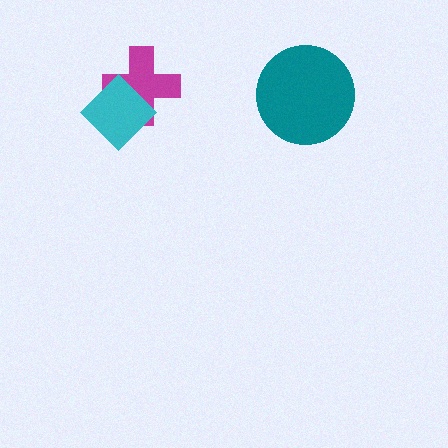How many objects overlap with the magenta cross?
1 object overlaps with the magenta cross.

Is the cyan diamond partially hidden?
No, no other shape covers it.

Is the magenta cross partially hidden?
Yes, it is partially covered by another shape.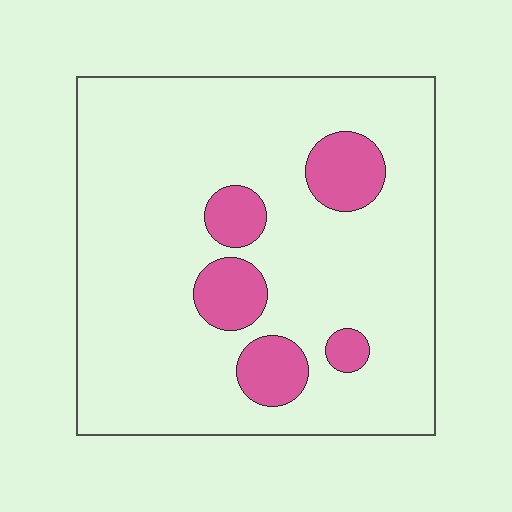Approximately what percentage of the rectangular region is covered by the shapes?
Approximately 15%.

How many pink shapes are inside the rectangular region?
5.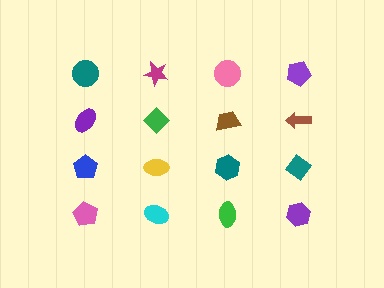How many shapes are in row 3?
4 shapes.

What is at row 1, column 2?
A magenta star.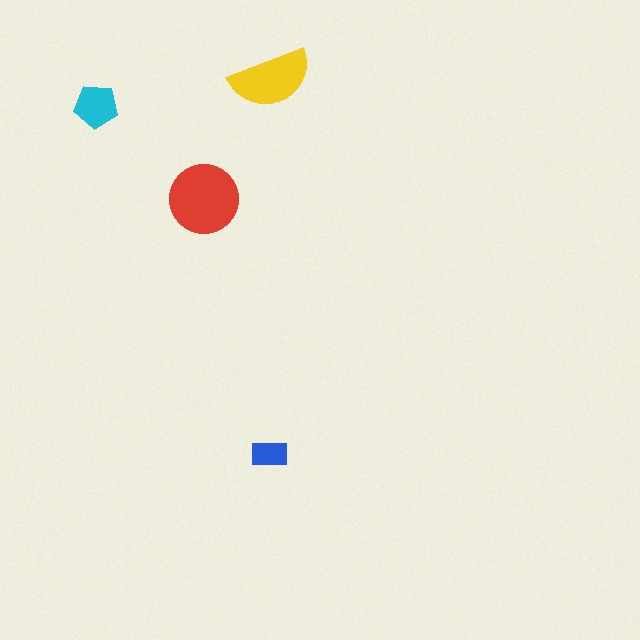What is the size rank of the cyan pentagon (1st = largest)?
3rd.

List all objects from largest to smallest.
The red circle, the yellow semicircle, the cyan pentagon, the blue rectangle.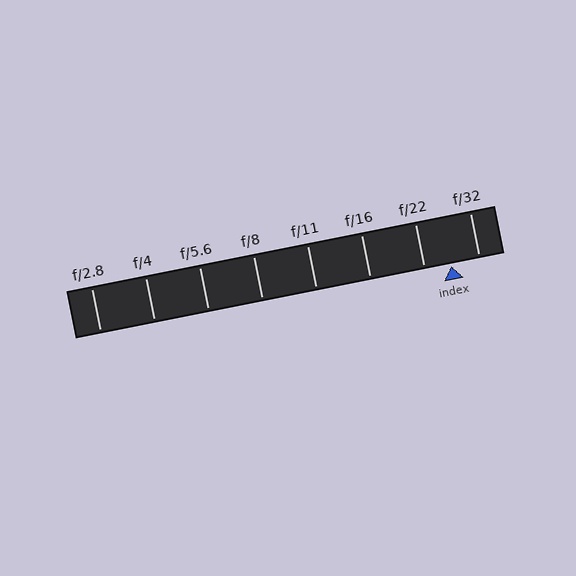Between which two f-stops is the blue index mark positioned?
The index mark is between f/22 and f/32.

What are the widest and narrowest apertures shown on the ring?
The widest aperture shown is f/2.8 and the narrowest is f/32.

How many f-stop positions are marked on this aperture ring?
There are 8 f-stop positions marked.